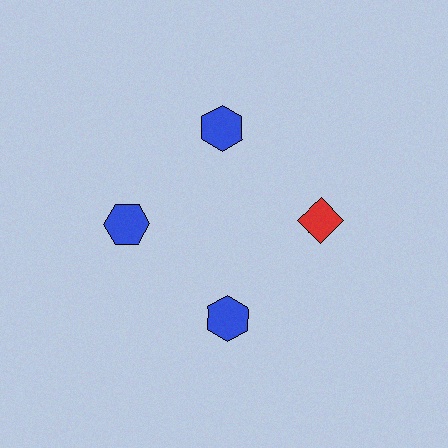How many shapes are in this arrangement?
There are 4 shapes arranged in a ring pattern.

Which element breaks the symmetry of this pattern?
The red diamond at roughly the 3 o'clock position breaks the symmetry. All other shapes are blue hexagons.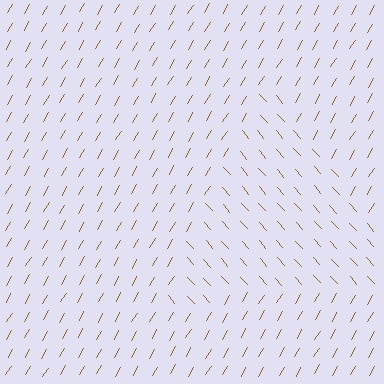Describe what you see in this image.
The image is filled with small brown line segments. A triangle region in the image has lines oriented differently from the surrounding lines, creating a visible texture boundary.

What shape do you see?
I see a triangle.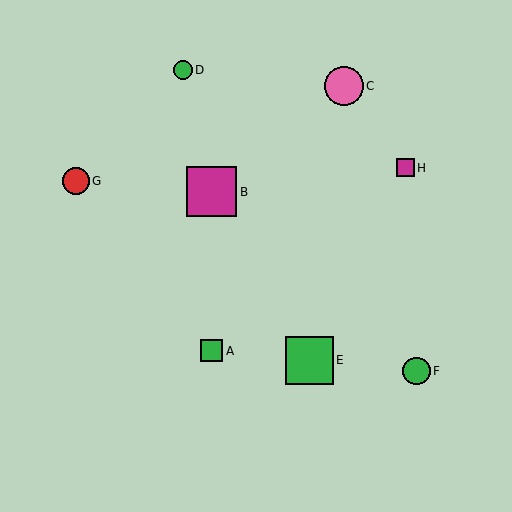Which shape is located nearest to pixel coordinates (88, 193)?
The red circle (labeled G) at (76, 181) is nearest to that location.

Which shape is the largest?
The magenta square (labeled B) is the largest.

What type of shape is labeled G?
Shape G is a red circle.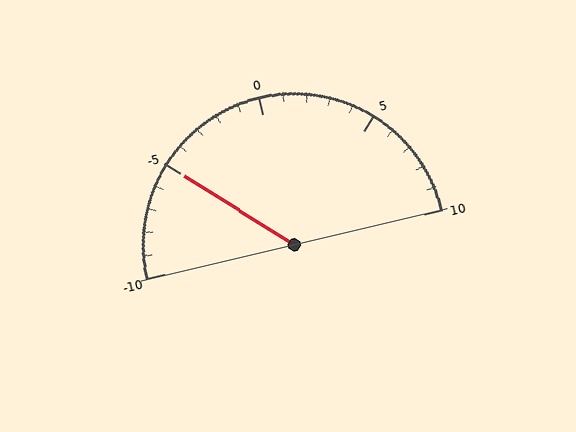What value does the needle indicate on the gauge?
The needle indicates approximately -5.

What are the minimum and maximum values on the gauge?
The gauge ranges from -10 to 10.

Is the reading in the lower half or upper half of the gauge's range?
The reading is in the lower half of the range (-10 to 10).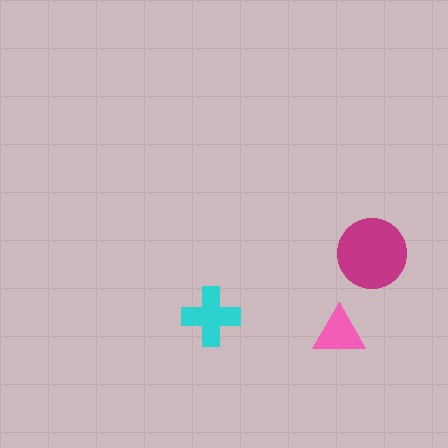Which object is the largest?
The magenta circle.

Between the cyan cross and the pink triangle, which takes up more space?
The cyan cross.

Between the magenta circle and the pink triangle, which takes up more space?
The magenta circle.